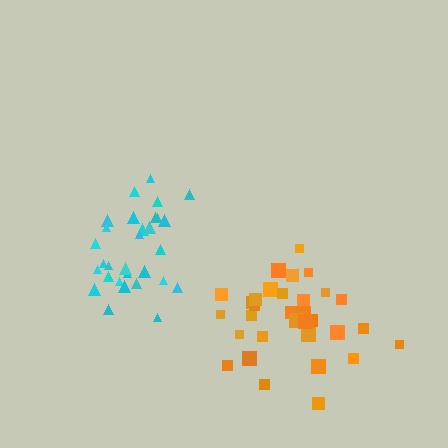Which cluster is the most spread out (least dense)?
Orange.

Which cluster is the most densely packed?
Cyan.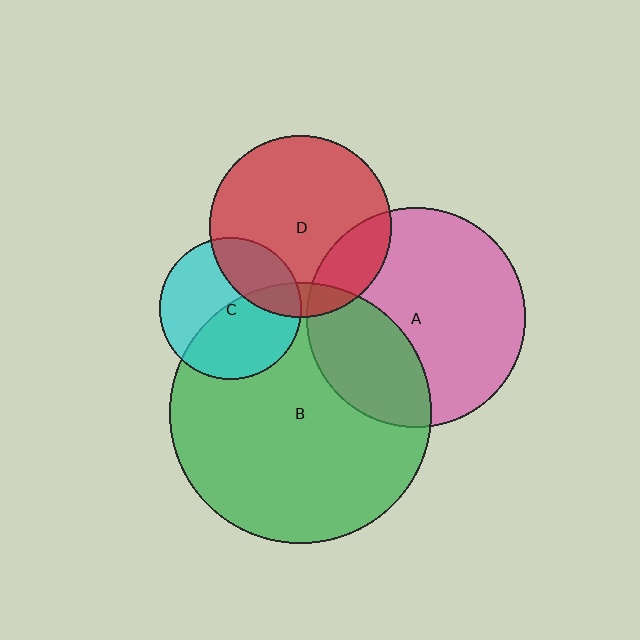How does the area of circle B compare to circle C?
Approximately 3.4 times.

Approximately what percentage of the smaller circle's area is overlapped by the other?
Approximately 30%.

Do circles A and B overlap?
Yes.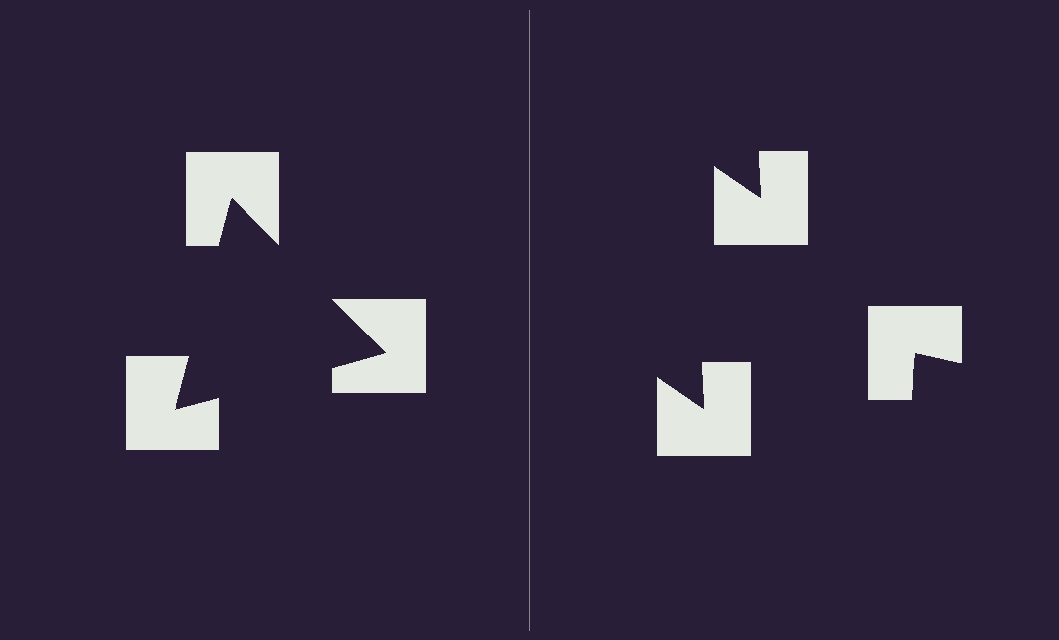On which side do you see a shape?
An illusory triangle appears on the left side. On the right side the wedge cuts are rotated, so no coherent shape forms.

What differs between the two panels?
The notched squares are positioned identically on both sides; only the wedge orientations differ. On the left they align to a triangle; on the right they are misaligned.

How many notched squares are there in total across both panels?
6 — 3 on each side.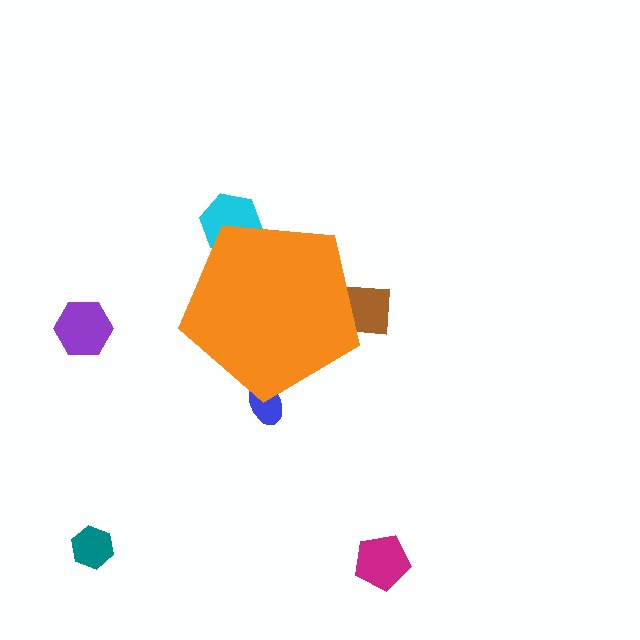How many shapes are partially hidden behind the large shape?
3 shapes are partially hidden.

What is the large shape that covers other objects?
An orange pentagon.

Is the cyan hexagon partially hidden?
Yes, the cyan hexagon is partially hidden behind the orange pentagon.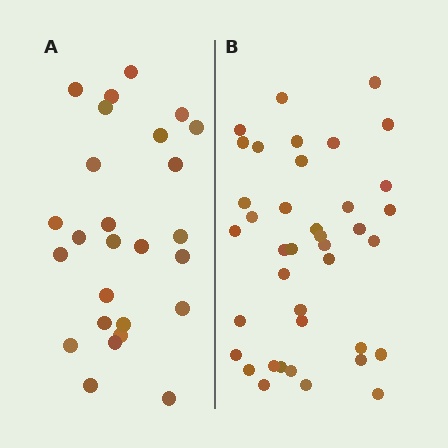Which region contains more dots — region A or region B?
Region B (the right region) has more dots.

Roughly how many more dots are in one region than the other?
Region B has approximately 15 more dots than region A.